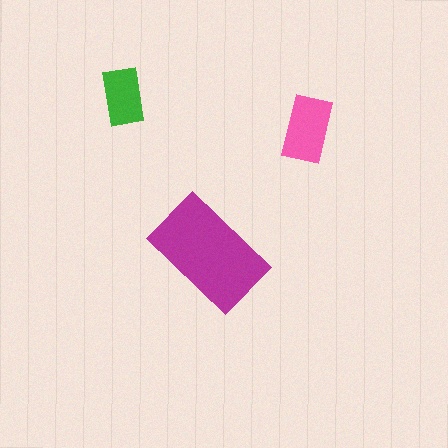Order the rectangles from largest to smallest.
the magenta one, the pink one, the green one.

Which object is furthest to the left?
The green rectangle is leftmost.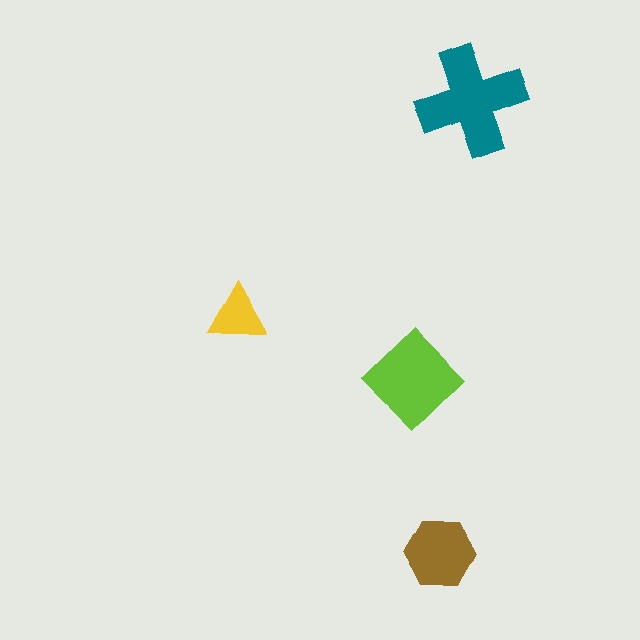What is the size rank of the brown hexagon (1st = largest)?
3rd.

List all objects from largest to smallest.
The teal cross, the lime diamond, the brown hexagon, the yellow triangle.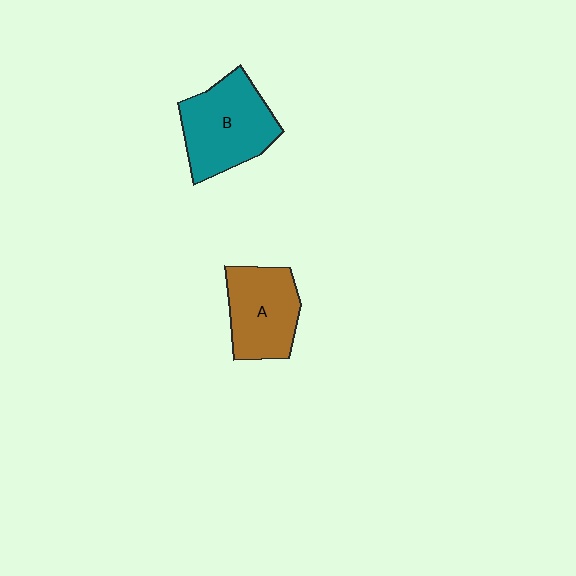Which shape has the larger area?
Shape B (teal).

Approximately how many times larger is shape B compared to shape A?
Approximately 1.2 times.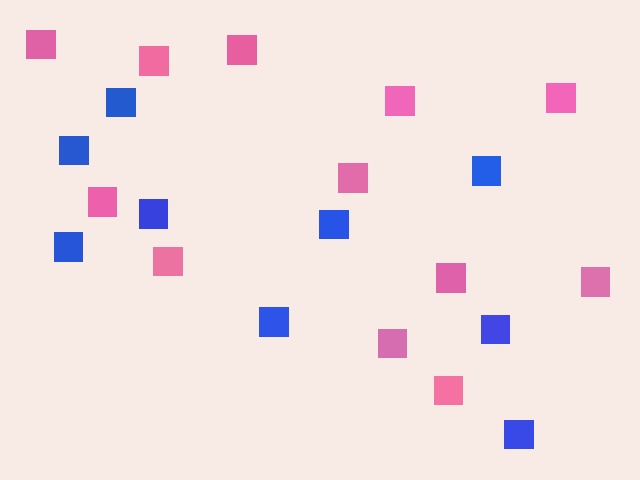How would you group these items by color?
There are 2 groups: one group of blue squares (9) and one group of pink squares (12).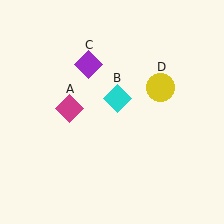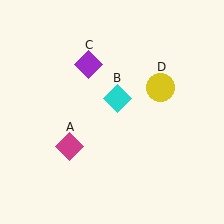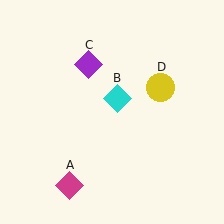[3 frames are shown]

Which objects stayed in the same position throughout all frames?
Cyan diamond (object B) and purple diamond (object C) and yellow circle (object D) remained stationary.